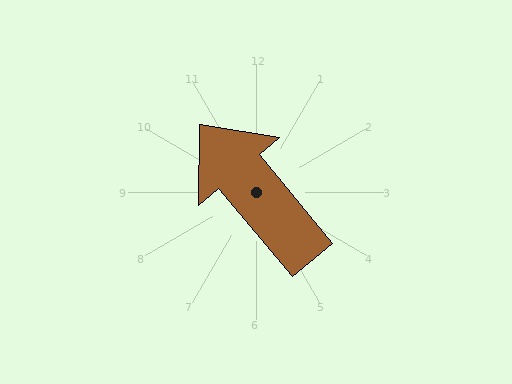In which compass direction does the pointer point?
Northwest.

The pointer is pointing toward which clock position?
Roughly 11 o'clock.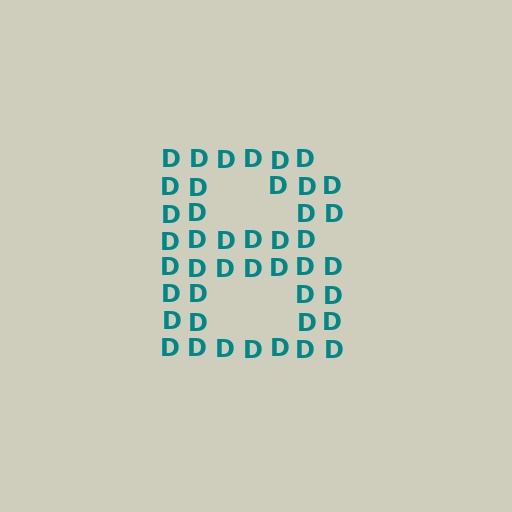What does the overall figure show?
The overall figure shows the letter B.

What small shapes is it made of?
It is made of small letter D's.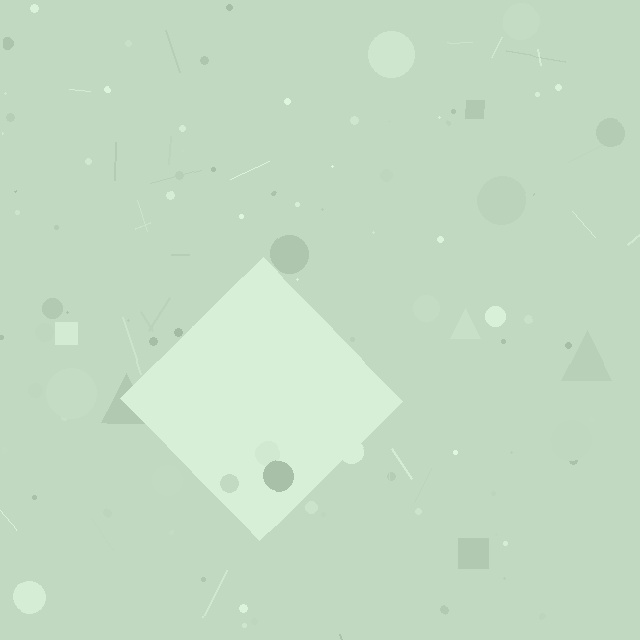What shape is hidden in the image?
A diamond is hidden in the image.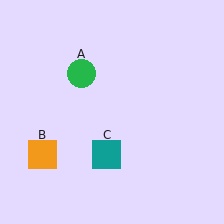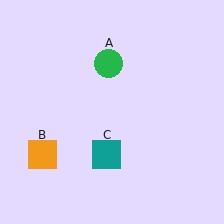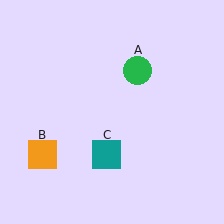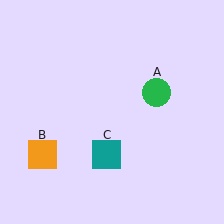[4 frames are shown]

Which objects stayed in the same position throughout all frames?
Orange square (object B) and teal square (object C) remained stationary.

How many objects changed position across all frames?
1 object changed position: green circle (object A).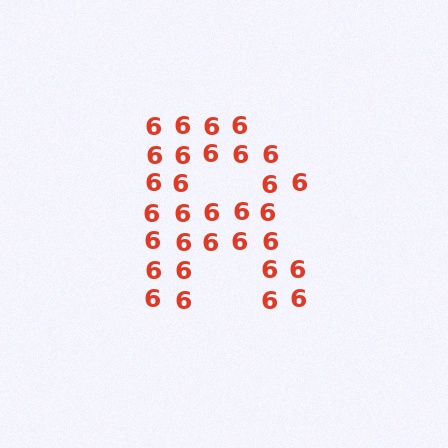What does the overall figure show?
The overall figure shows the letter R.